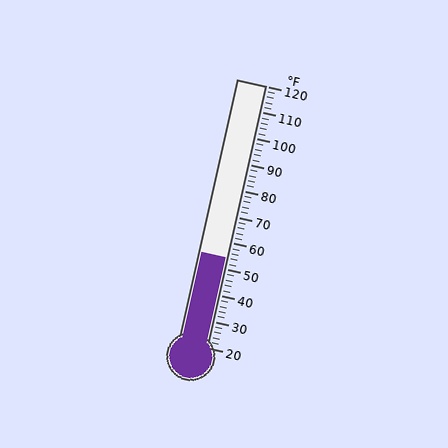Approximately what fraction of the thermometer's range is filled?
The thermometer is filled to approximately 35% of its range.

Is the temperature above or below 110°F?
The temperature is below 110°F.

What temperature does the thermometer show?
The thermometer shows approximately 54°F.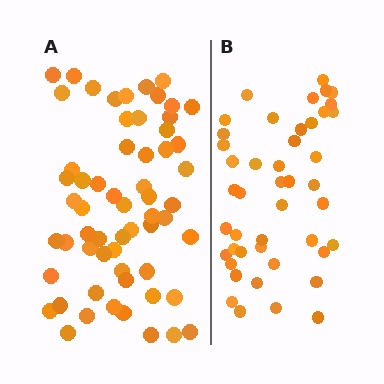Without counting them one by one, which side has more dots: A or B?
Region A (the left region) has more dots.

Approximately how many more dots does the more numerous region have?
Region A has approximately 15 more dots than region B.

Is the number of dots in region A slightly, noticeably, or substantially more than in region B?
Region A has noticeably more, but not dramatically so. The ratio is roughly 1.3 to 1.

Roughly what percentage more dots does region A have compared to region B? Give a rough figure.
About 35% more.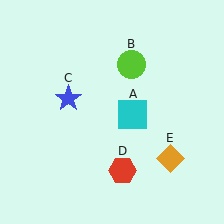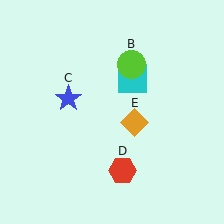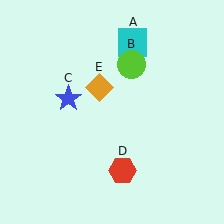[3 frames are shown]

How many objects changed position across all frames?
2 objects changed position: cyan square (object A), orange diamond (object E).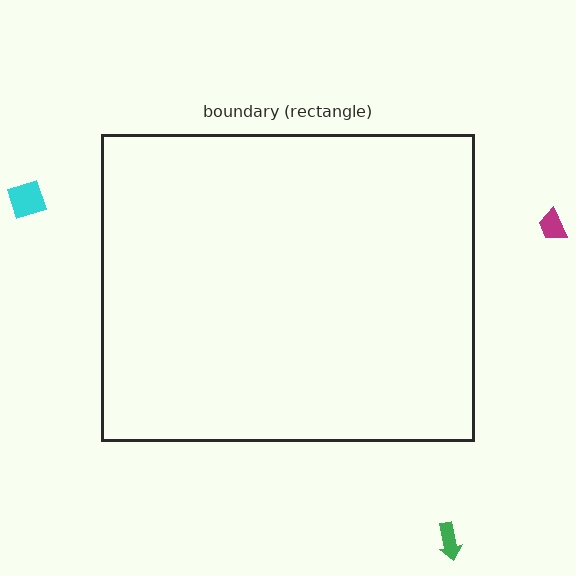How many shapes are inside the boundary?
0 inside, 3 outside.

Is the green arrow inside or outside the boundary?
Outside.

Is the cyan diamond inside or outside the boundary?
Outside.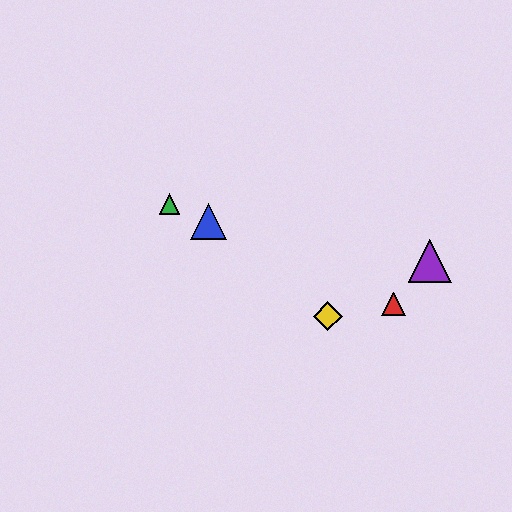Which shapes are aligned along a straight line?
The red triangle, the blue triangle, the green triangle are aligned along a straight line.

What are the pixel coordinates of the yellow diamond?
The yellow diamond is at (328, 316).